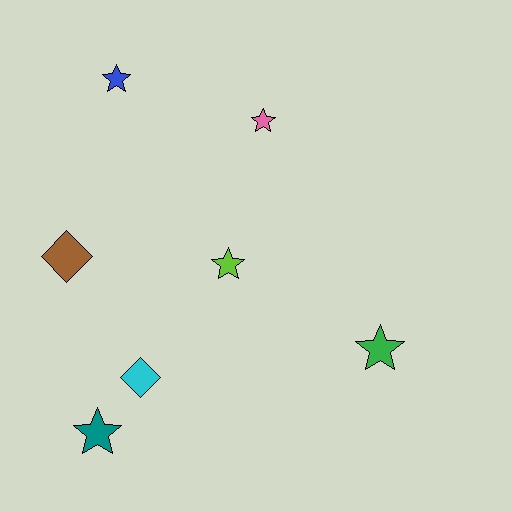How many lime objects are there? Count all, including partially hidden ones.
There is 1 lime object.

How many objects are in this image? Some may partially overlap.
There are 7 objects.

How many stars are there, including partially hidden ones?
There are 5 stars.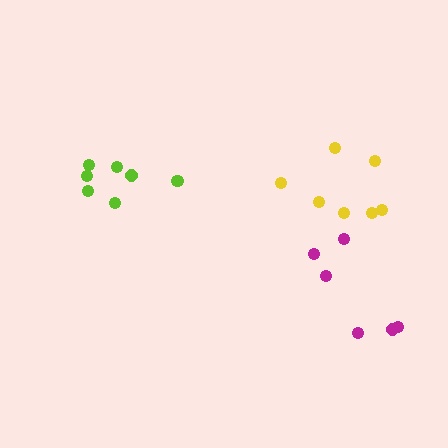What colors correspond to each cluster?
The clusters are colored: magenta, lime, yellow.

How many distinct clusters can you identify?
There are 3 distinct clusters.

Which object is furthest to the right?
The yellow cluster is rightmost.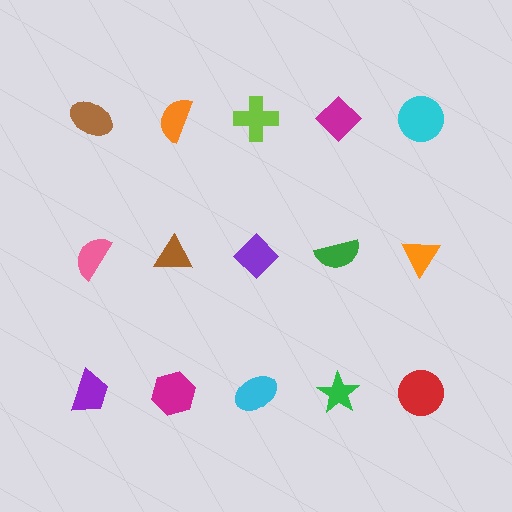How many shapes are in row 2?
5 shapes.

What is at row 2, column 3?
A purple diamond.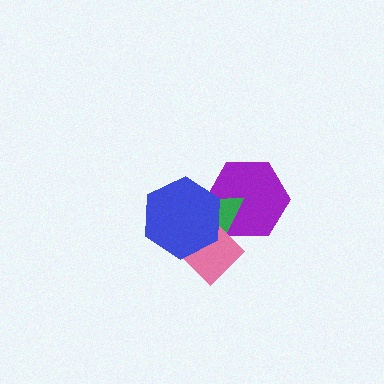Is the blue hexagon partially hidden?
No, no other shape covers it.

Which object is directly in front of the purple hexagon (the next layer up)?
The green triangle is directly in front of the purple hexagon.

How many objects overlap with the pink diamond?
3 objects overlap with the pink diamond.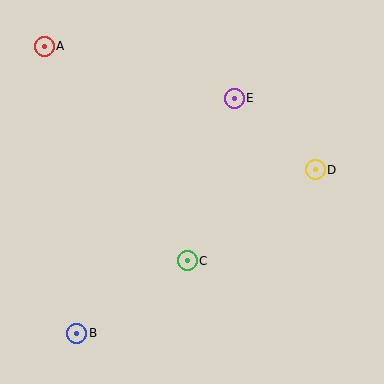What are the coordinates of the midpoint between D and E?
The midpoint between D and E is at (275, 134).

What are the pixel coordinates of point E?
Point E is at (234, 98).